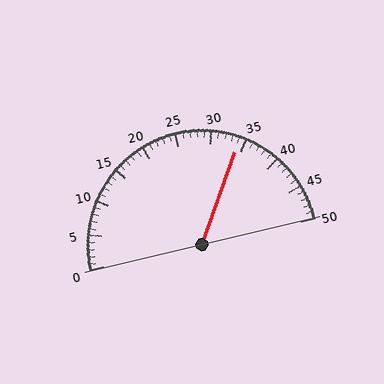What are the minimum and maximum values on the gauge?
The gauge ranges from 0 to 50.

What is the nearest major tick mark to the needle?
The nearest major tick mark is 35.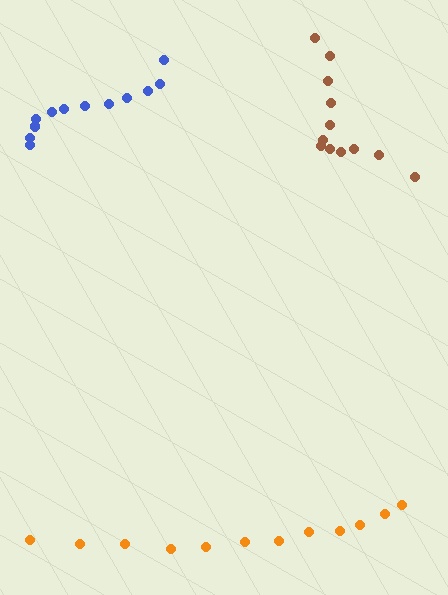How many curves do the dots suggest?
There are 3 distinct paths.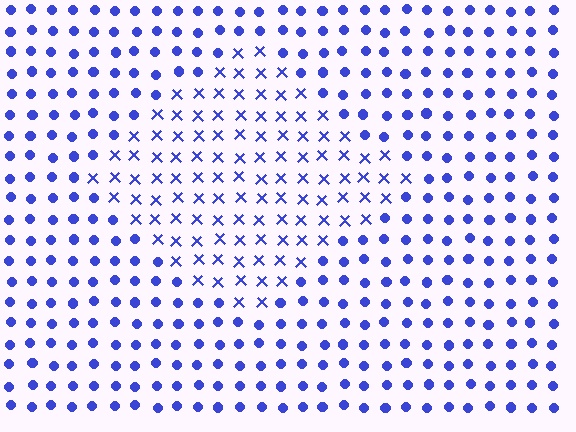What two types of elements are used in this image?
The image uses X marks inside the diamond region and circles outside it.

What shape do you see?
I see a diamond.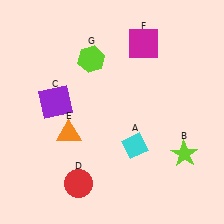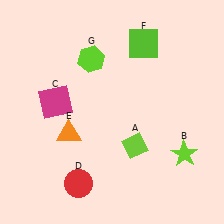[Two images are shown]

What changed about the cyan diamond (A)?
In Image 1, A is cyan. In Image 2, it changed to lime.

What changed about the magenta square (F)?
In Image 1, F is magenta. In Image 2, it changed to lime.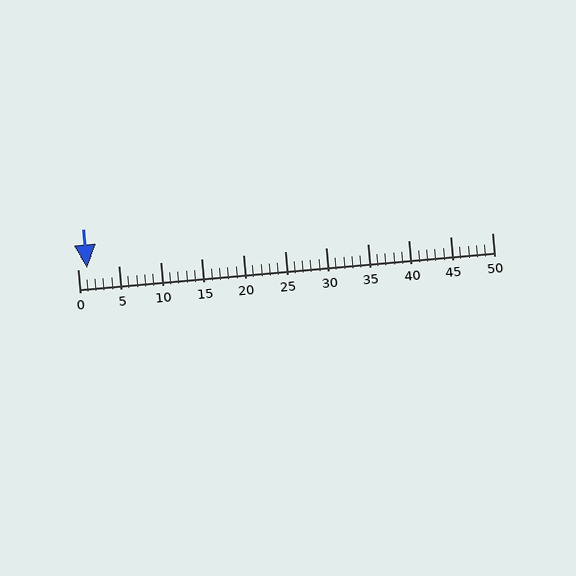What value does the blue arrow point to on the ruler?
The blue arrow points to approximately 1.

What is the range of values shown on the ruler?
The ruler shows values from 0 to 50.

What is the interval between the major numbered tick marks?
The major tick marks are spaced 5 units apart.